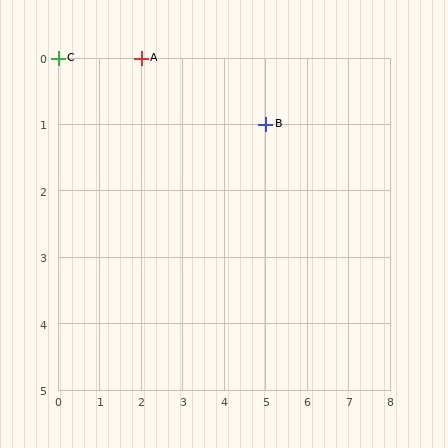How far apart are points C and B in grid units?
Points C and B are 5 columns and 1 row apart (about 5.1 grid units diagonally).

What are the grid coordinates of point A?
Point A is at grid coordinates (2, 0).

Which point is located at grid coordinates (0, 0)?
Point C is at (0, 0).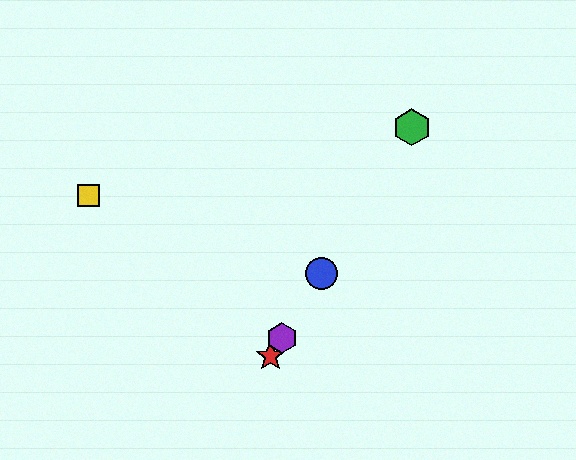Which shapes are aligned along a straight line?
The red star, the blue circle, the green hexagon, the purple hexagon are aligned along a straight line.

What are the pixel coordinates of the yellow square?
The yellow square is at (89, 196).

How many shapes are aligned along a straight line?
4 shapes (the red star, the blue circle, the green hexagon, the purple hexagon) are aligned along a straight line.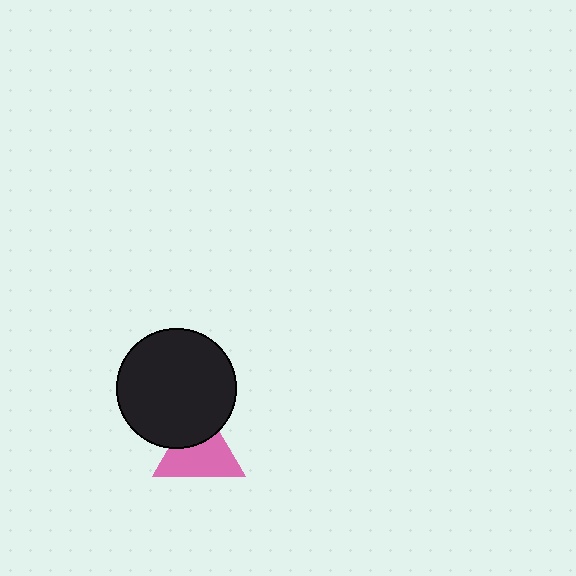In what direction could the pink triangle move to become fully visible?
The pink triangle could move down. That would shift it out from behind the black circle entirely.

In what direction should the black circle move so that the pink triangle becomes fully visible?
The black circle should move up. That is the shortest direction to clear the overlap and leave the pink triangle fully visible.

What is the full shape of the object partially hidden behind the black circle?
The partially hidden object is a pink triangle.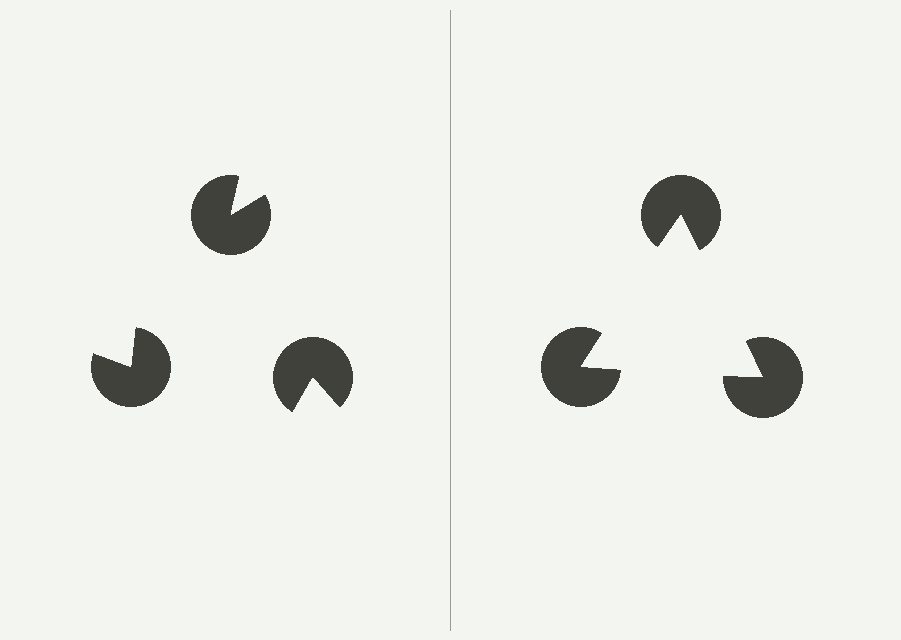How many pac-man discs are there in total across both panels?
6 — 3 on each side.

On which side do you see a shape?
An illusory triangle appears on the right side. On the left side the wedge cuts are rotated, so no coherent shape forms.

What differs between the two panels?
The pac-man discs are positioned identically on both sides; only the wedge orientations differ. On the right they align to a triangle; on the left they are misaligned.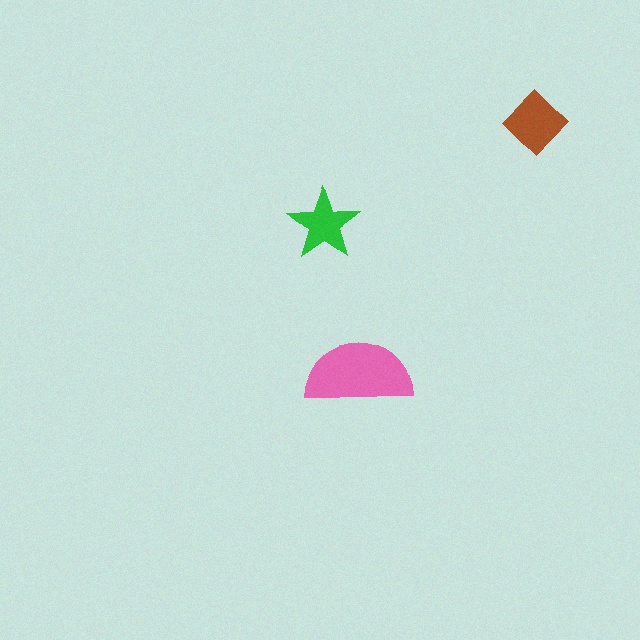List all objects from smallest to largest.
The green star, the brown diamond, the pink semicircle.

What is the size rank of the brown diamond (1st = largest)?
2nd.